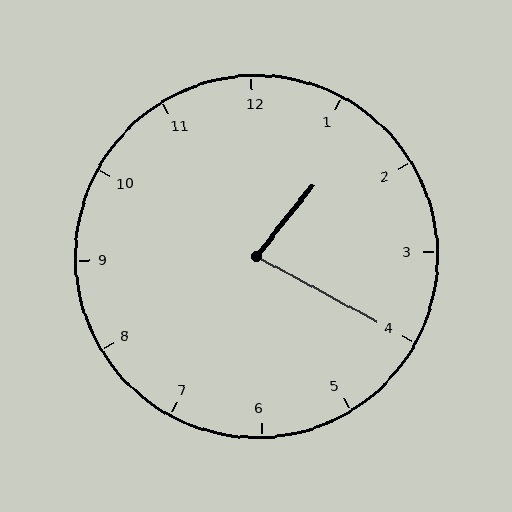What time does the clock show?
1:20.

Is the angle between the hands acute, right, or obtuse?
It is acute.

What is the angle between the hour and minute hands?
Approximately 80 degrees.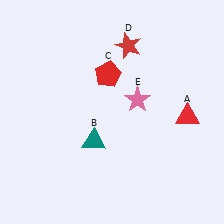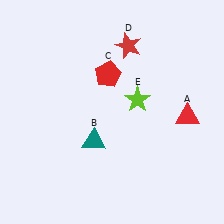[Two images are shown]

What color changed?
The star (E) changed from pink in Image 1 to lime in Image 2.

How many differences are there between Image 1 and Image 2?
There is 1 difference between the two images.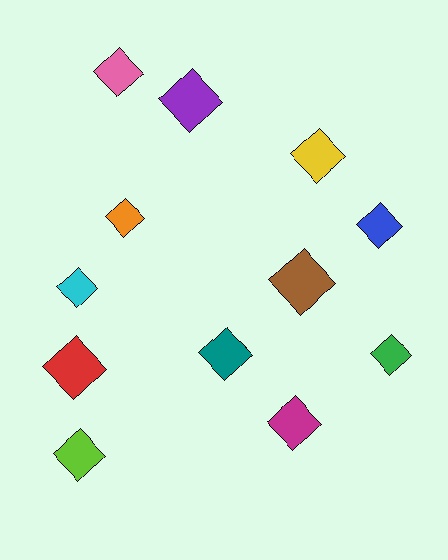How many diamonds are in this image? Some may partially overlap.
There are 12 diamonds.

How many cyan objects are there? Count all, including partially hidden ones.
There is 1 cyan object.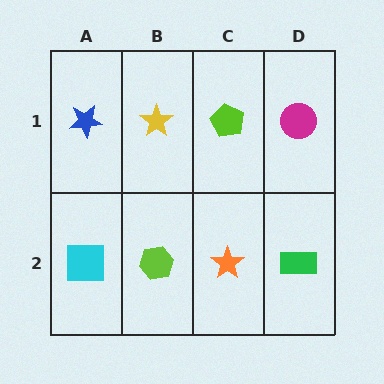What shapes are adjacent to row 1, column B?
A lime hexagon (row 2, column B), a blue star (row 1, column A), a lime pentagon (row 1, column C).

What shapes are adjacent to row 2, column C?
A lime pentagon (row 1, column C), a lime hexagon (row 2, column B), a green rectangle (row 2, column D).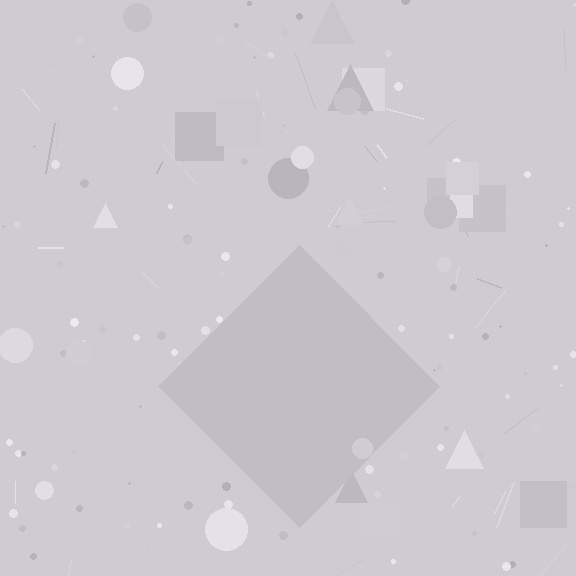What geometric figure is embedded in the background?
A diamond is embedded in the background.